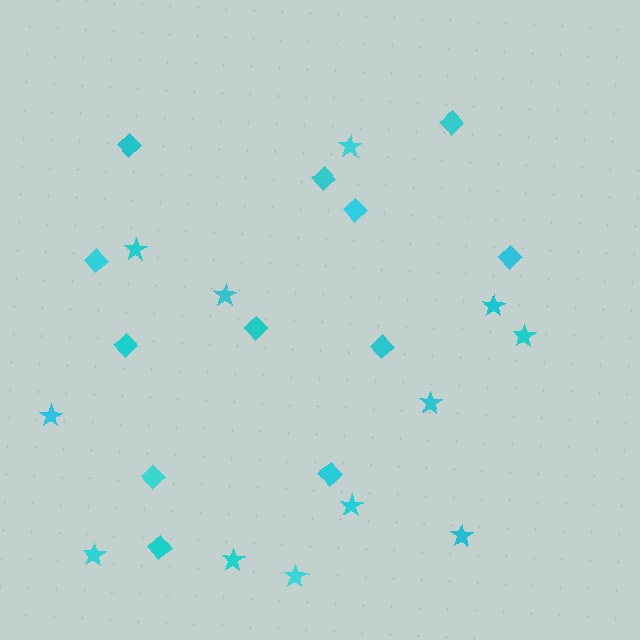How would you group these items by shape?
There are 2 groups: one group of diamonds (12) and one group of stars (12).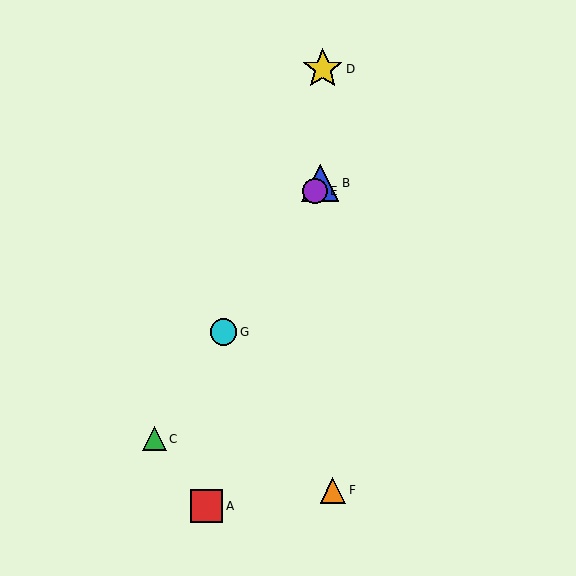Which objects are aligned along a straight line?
Objects B, C, E, G are aligned along a straight line.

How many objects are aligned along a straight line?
4 objects (B, C, E, G) are aligned along a straight line.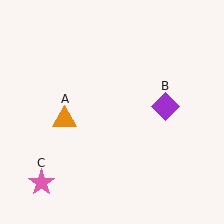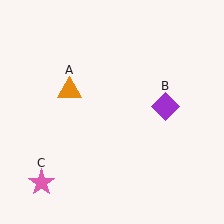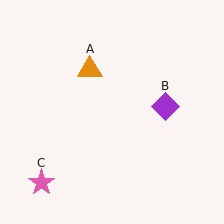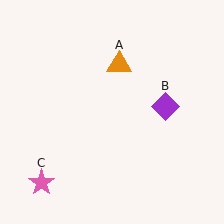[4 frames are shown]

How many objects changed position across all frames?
1 object changed position: orange triangle (object A).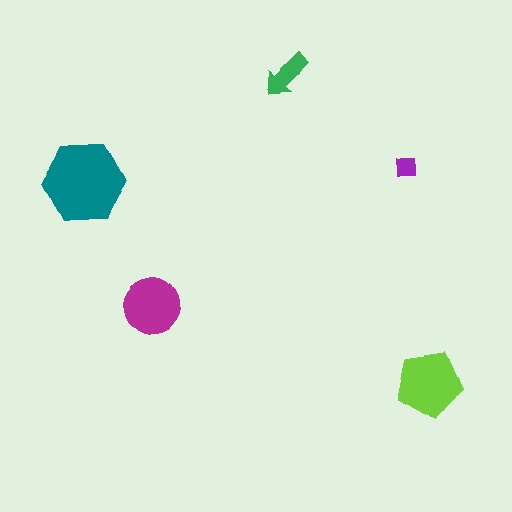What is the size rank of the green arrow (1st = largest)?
4th.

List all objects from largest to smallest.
The teal hexagon, the lime pentagon, the magenta circle, the green arrow, the purple square.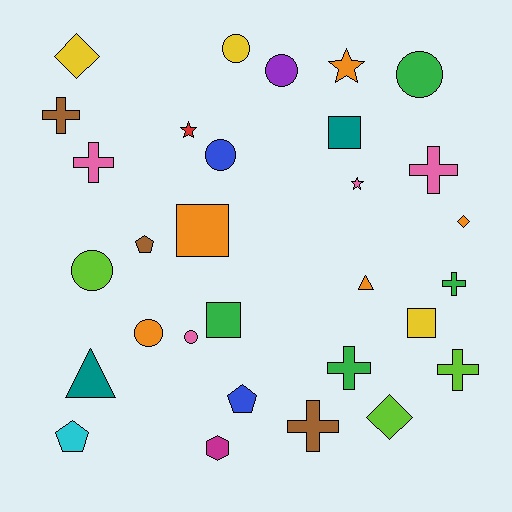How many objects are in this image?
There are 30 objects.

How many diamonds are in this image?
There are 3 diamonds.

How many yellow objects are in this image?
There are 3 yellow objects.